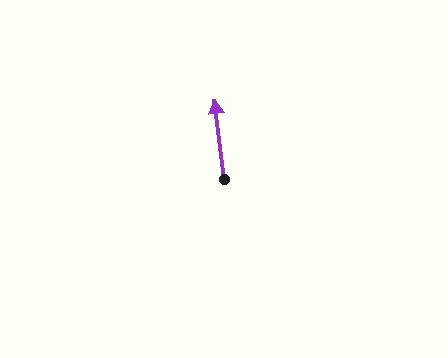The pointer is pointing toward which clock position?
Roughly 12 o'clock.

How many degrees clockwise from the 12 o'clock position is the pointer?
Approximately 353 degrees.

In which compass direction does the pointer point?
North.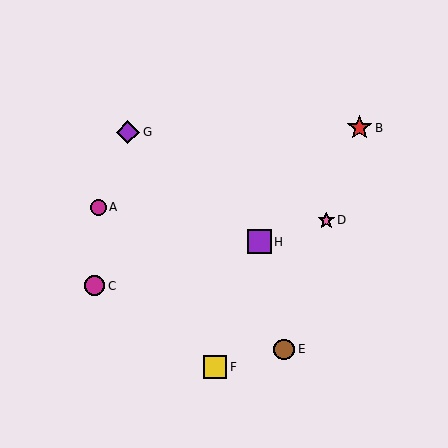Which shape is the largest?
The red star (labeled B) is the largest.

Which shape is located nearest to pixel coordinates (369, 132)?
The red star (labeled B) at (360, 128) is nearest to that location.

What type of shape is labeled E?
Shape E is a brown circle.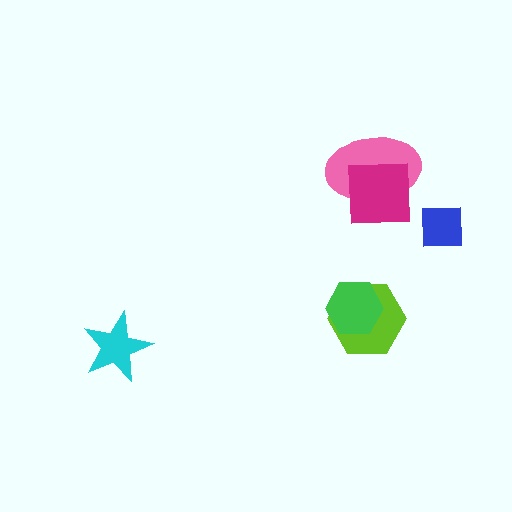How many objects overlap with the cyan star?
0 objects overlap with the cyan star.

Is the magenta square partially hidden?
No, no other shape covers it.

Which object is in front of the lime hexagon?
The green hexagon is in front of the lime hexagon.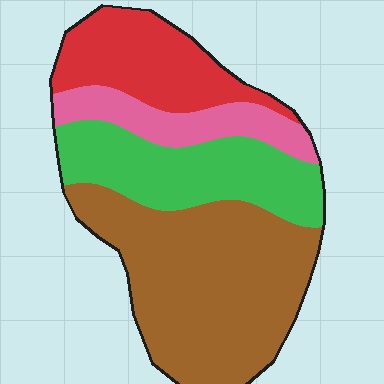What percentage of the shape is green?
Green covers 24% of the shape.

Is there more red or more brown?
Brown.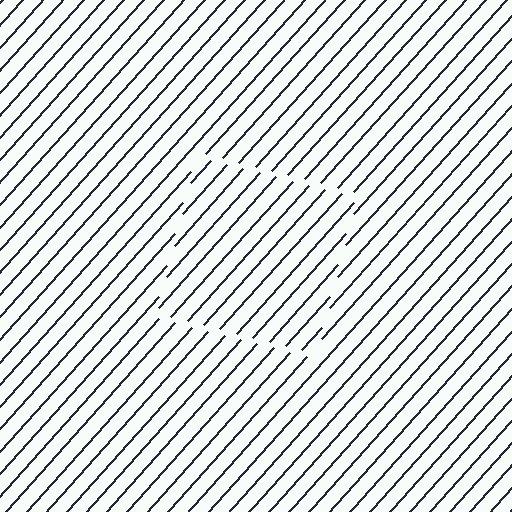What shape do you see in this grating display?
An illusory square. The interior of the shape contains the same grating, shifted by half a period — the contour is defined by the phase discontinuity where line-ends from the inner and outer gratings abut.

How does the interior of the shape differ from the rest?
The interior of the shape contains the same grating, shifted by half a period — the contour is defined by the phase discontinuity where line-ends from the inner and outer gratings abut.